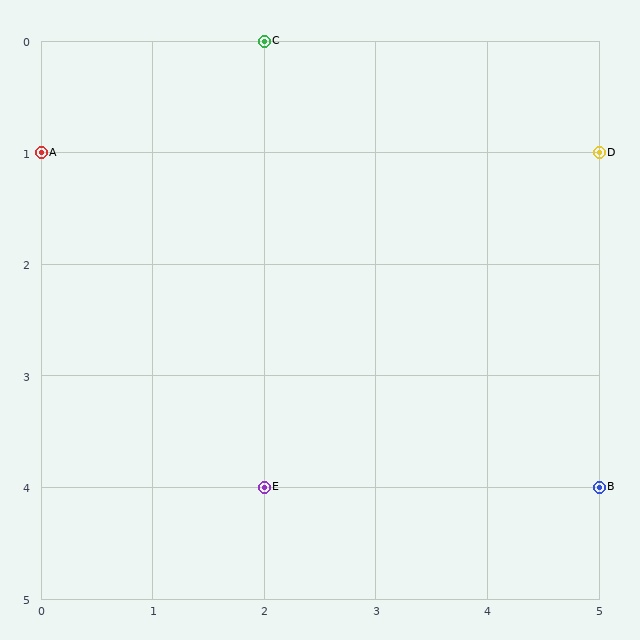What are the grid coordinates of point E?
Point E is at grid coordinates (2, 4).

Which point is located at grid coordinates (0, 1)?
Point A is at (0, 1).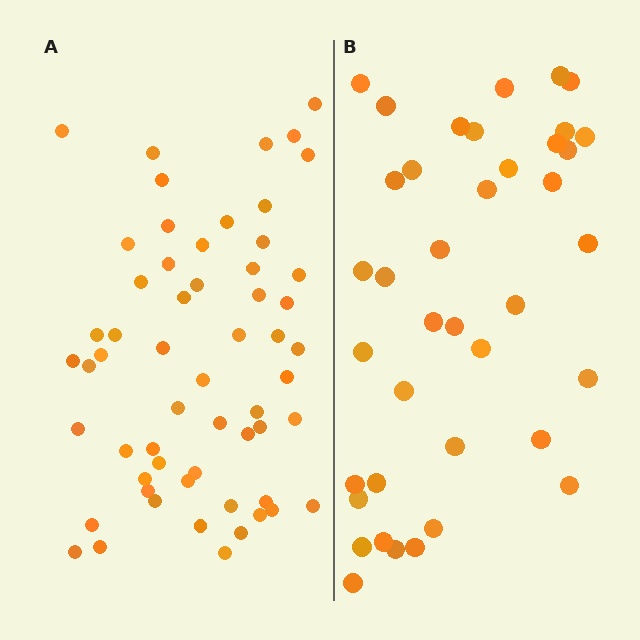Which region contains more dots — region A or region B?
Region A (the left region) has more dots.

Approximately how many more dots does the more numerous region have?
Region A has approximately 20 more dots than region B.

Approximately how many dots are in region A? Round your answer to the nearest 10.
About 60 dots. (The exact count is 58, which rounds to 60.)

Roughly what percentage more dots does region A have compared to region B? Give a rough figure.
About 50% more.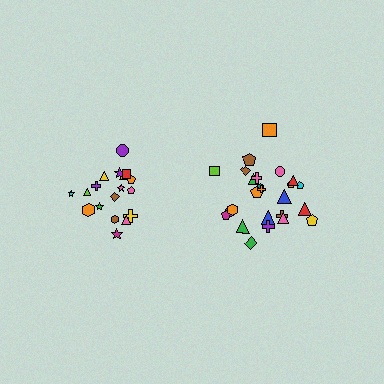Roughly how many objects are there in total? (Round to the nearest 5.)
Roughly 45 objects in total.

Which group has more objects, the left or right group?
The right group.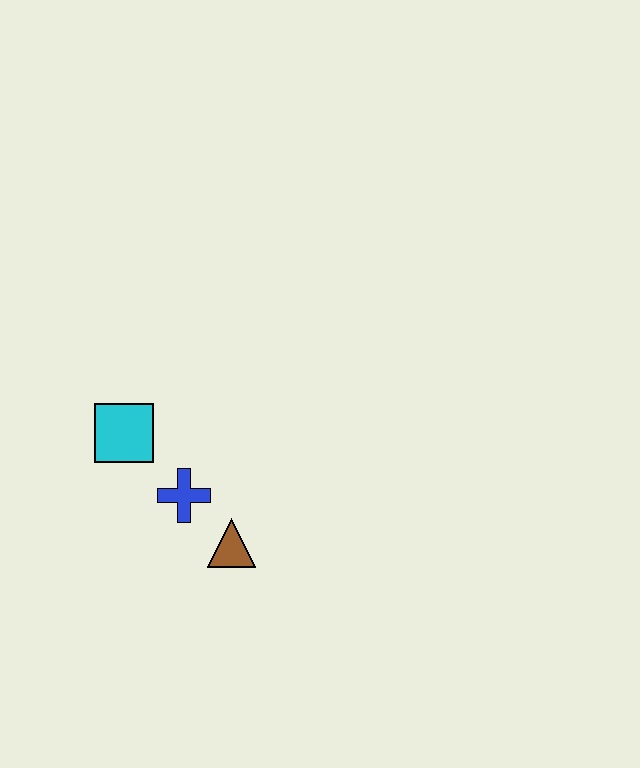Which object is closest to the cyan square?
The blue cross is closest to the cyan square.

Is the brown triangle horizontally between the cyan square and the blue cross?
No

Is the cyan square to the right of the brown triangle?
No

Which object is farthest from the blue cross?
The cyan square is farthest from the blue cross.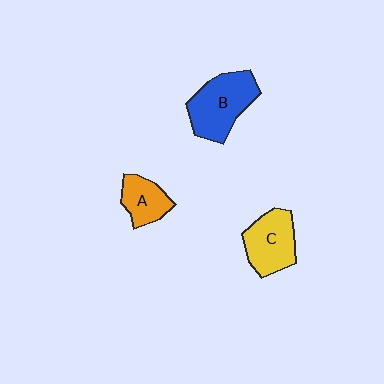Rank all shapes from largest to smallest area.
From largest to smallest: B (blue), C (yellow), A (orange).